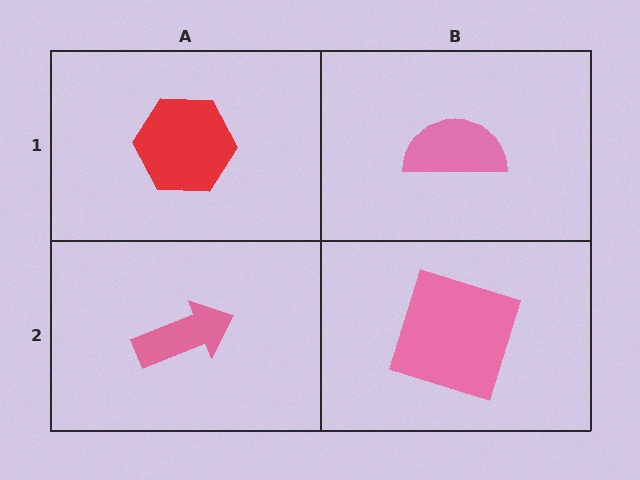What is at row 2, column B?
A pink square.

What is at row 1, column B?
A pink semicircle.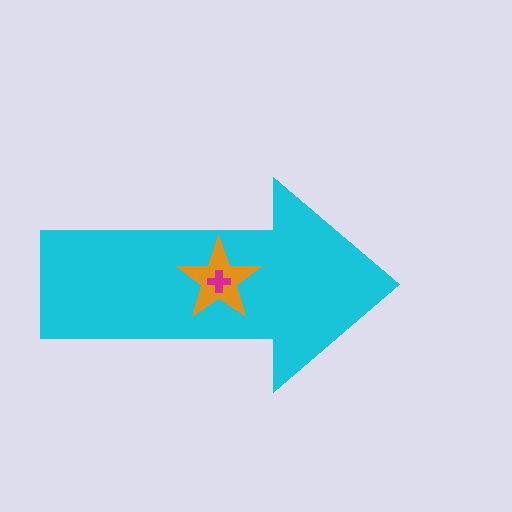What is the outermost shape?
The cyan arrow.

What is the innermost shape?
The magenta cross.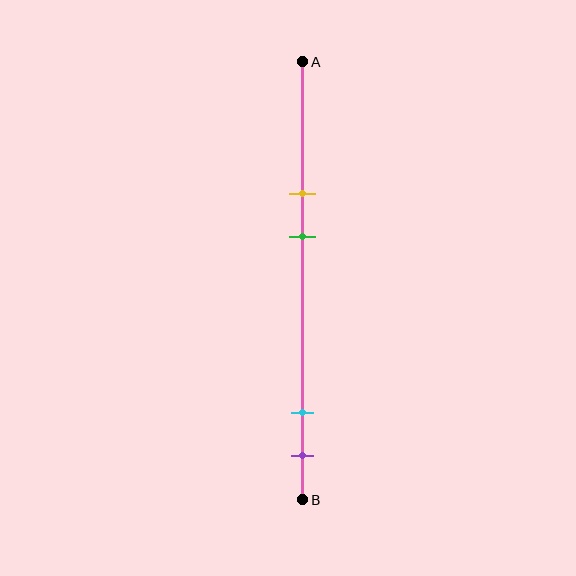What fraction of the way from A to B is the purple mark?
The purple mark is approximately 90% (0.9) of the way from A to B.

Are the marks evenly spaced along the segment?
No, the marks are not evenly spaced.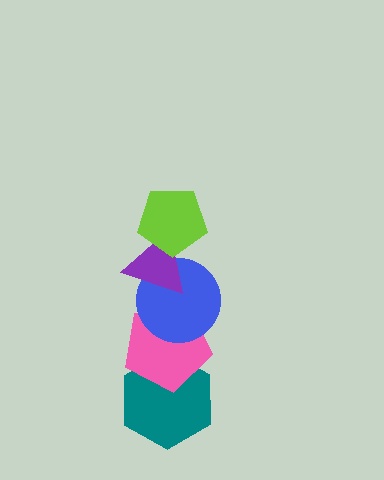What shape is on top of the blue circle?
The purple triangle is on top of the blue circle.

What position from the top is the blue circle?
The blue circle is 3rd from the top.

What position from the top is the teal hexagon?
The teal hexagon is 5th from the top.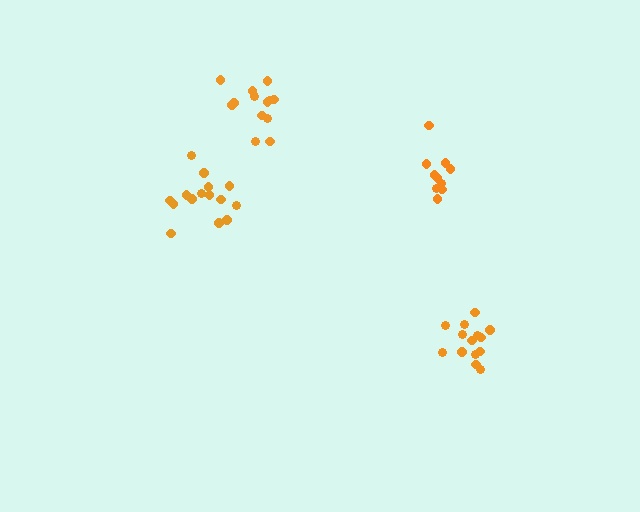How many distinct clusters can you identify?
There are 4 distinct clusters.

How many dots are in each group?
Group 1: 14 dots, Group 2: 13 dots, Group 3: 10 dots, Group 4: 15 dots (52 total).